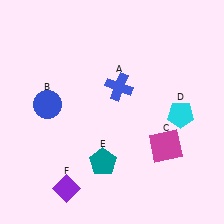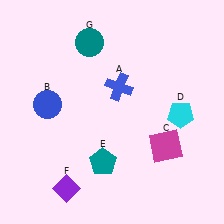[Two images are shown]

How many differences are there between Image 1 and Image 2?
There is 1 difference between the two images.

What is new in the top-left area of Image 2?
A teal circle (G) was added in the top-left area of Image 2.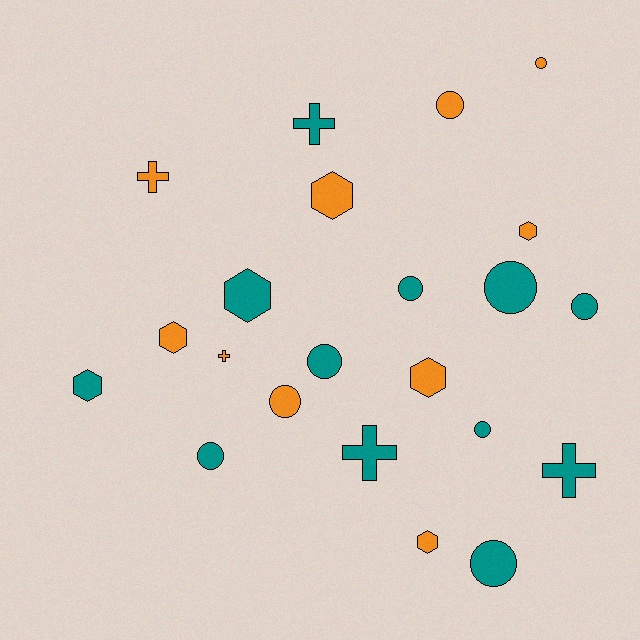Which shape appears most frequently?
Circle, with 10 objects.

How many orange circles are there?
There are 3 orange circles.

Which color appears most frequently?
Teal, with 12 objects.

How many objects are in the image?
There are 22 objects.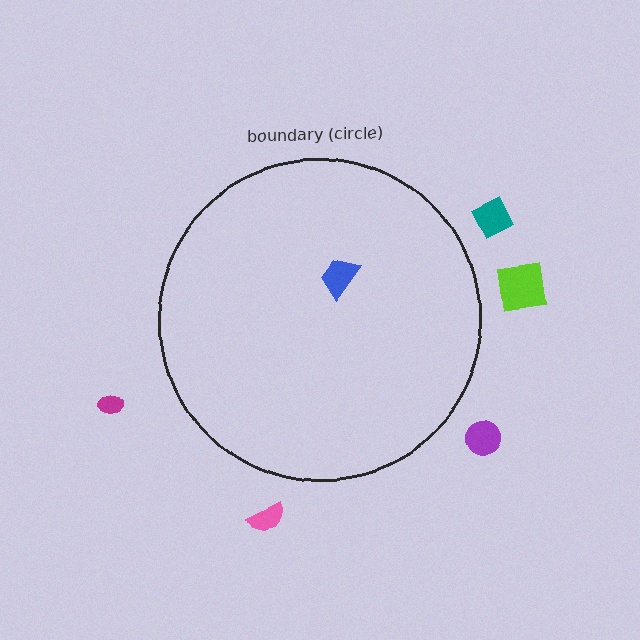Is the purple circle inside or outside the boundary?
Outside.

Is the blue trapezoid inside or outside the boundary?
Inside.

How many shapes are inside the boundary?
1 inside, 5 outside.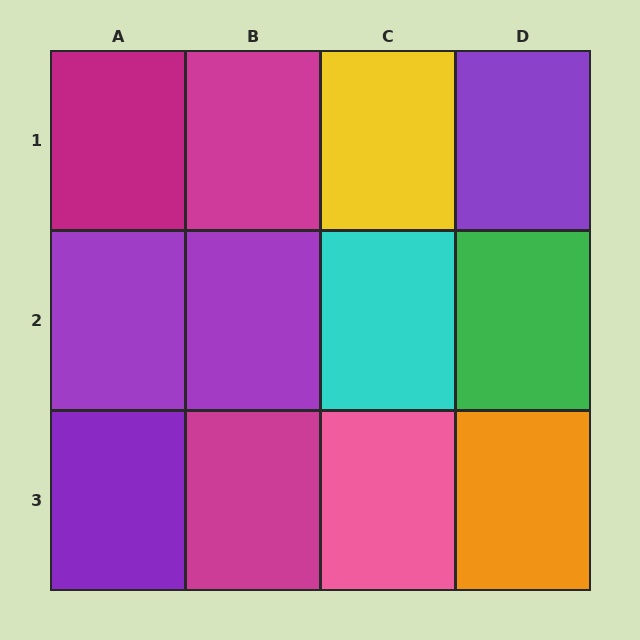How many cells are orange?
1 cell is orange.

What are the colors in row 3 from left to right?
Purple, magenta, pink, orange.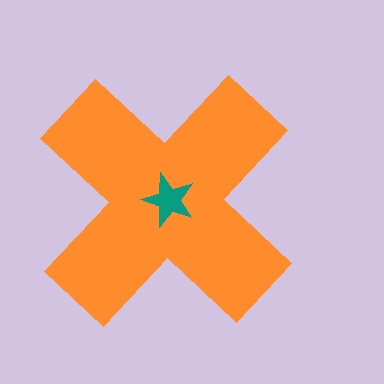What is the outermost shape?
The orange cross.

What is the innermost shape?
The teal star.